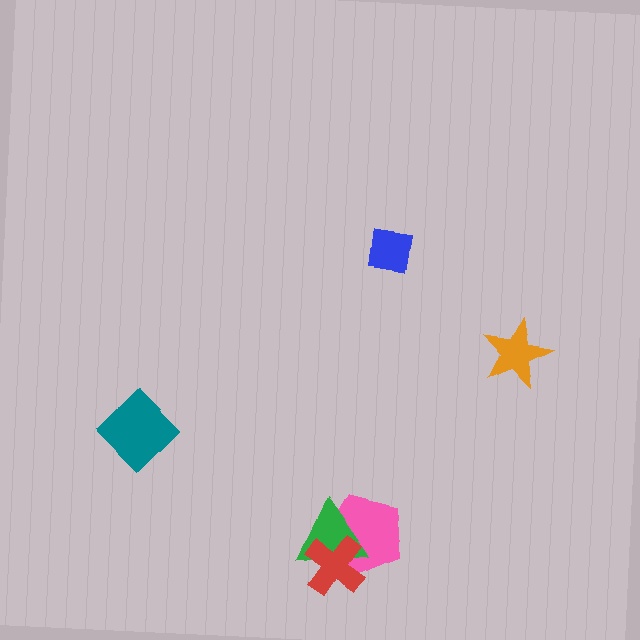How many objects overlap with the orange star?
0 objects overlap with the orange star.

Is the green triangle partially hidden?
Yes, it is partially covered by another shape.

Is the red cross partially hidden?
No, no other shape covers it.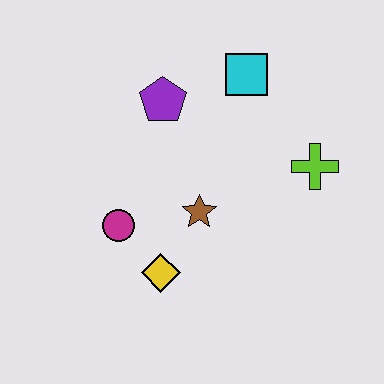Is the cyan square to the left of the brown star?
No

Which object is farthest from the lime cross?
The magenta circle is farthest from the lime cross.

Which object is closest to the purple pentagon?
The cyan square is closest to the purple pentagon.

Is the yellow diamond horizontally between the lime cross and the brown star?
No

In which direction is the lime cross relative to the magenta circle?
The lime cross is to the right of the magenta circle.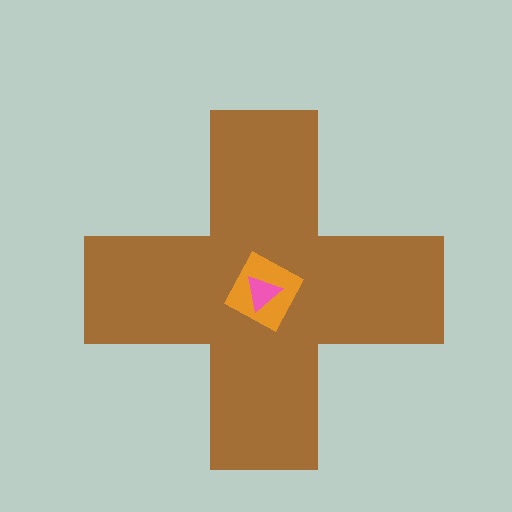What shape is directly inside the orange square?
The pink triangle.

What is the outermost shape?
The brown cross.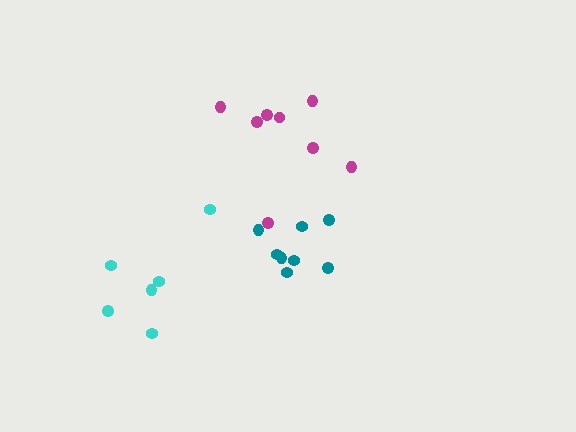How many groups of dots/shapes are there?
There are 3 groups.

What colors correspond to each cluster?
The clusters are colored: cyan, magenta, teal.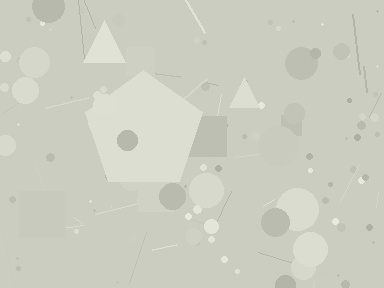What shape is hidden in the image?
A pentagon is hidden in the image.